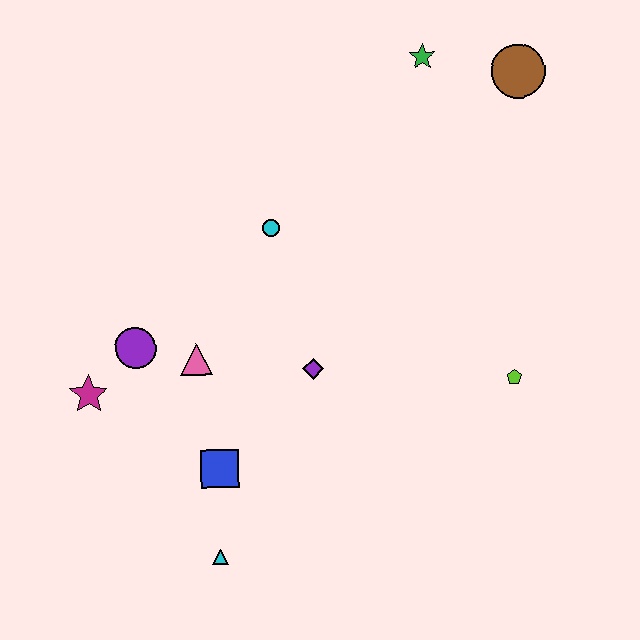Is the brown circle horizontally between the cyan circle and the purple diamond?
No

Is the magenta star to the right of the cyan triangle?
No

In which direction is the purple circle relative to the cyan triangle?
The purple circle is above the cyan triangle.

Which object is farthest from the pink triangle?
The brown circle is farthest from the pink triangle.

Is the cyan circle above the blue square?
Yes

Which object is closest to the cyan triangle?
The blue square is closest to the cyan triangle.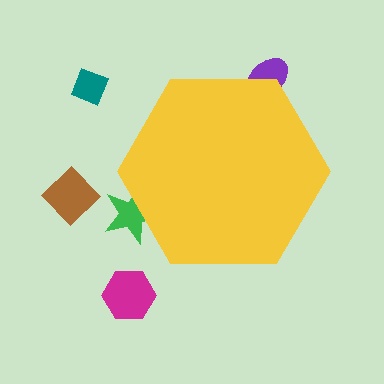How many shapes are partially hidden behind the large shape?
2 shapes are partially hidden.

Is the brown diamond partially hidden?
No, the brown diamond is fully visible.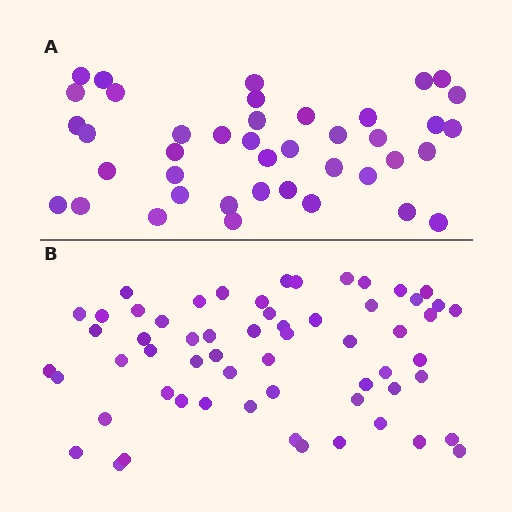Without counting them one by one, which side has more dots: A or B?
Region B (the bottom region) has more dots.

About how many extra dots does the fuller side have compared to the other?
Region B has approximately 20 more dots than region A.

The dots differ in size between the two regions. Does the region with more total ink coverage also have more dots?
No. Region A has more total ink coverage because its dots are larger, but region B actually contains more individual dots. Total area can be misleading — the number of items is what matters here.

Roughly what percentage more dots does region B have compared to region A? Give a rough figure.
About 45% more.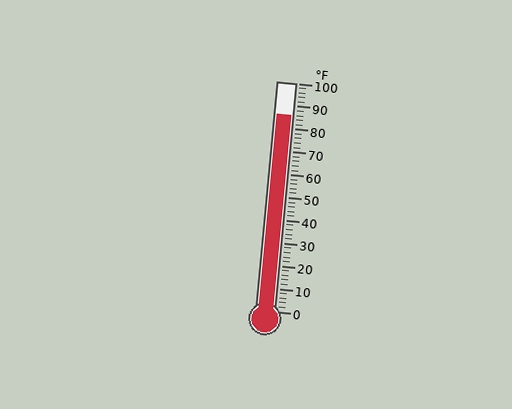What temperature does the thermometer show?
The thermometer shows approximately 86°F.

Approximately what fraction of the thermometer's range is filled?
The thermometer is filled to approximately 85% of its range.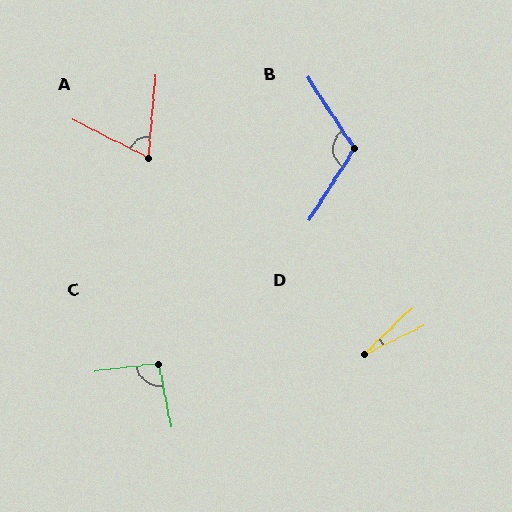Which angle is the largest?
B, at approximately 114 degrees.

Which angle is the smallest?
D, at approximately 18 degrees.